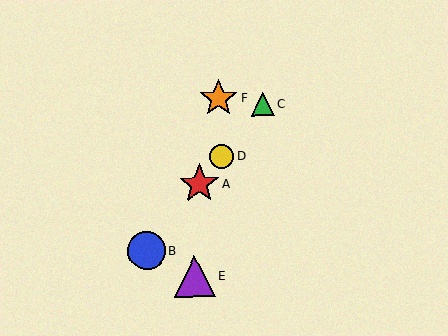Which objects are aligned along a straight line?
Objects A, B, C, D are aligned along a straight line.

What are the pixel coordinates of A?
Object A is at (200, 184).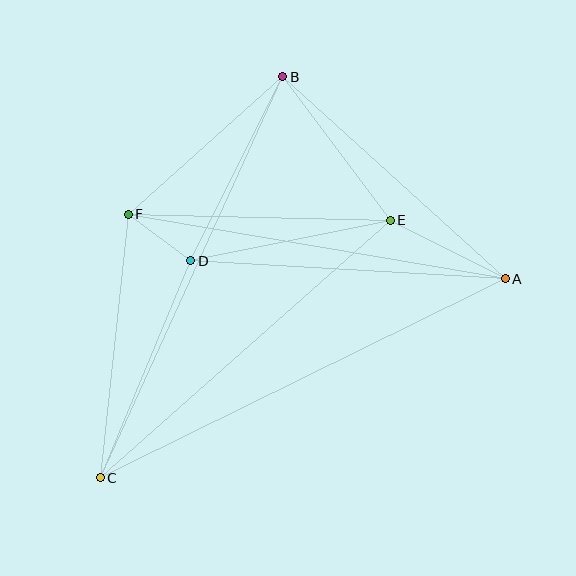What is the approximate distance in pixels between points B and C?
The distance between B and C is approximately 441 pixels.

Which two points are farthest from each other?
Points A and C are farthest from each other.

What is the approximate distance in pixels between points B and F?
The distance between B and F is approximately 207 pixels.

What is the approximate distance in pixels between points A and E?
The distance between A and E is approximately 129 pixels.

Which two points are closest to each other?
Points D and F are closest to each other.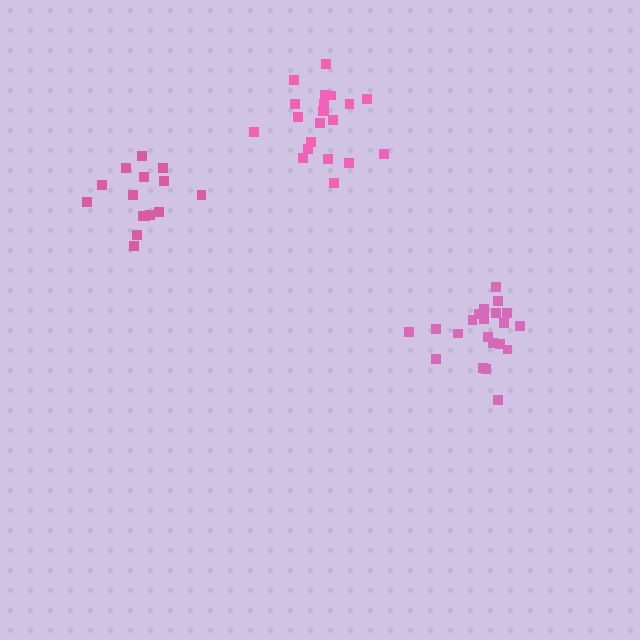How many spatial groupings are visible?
There are 3 spatial groupings.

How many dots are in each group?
Group 1: 21 dots, Group 2: 21 dots, Group 3: 15 dots (57 total).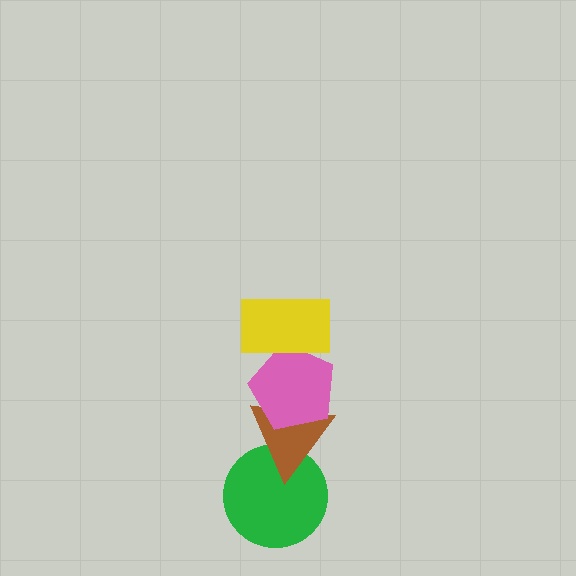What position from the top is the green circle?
The green circle is 4th from the top.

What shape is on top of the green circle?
The brown triangle is on top of the green circle.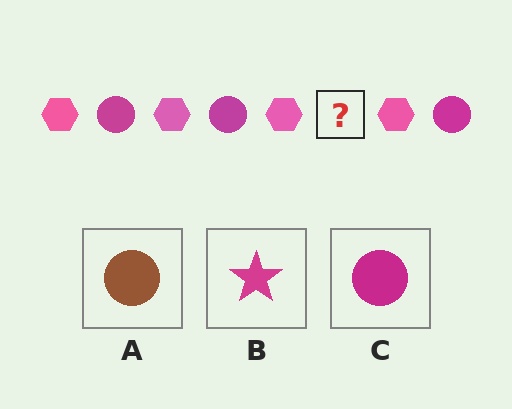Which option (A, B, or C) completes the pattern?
C.